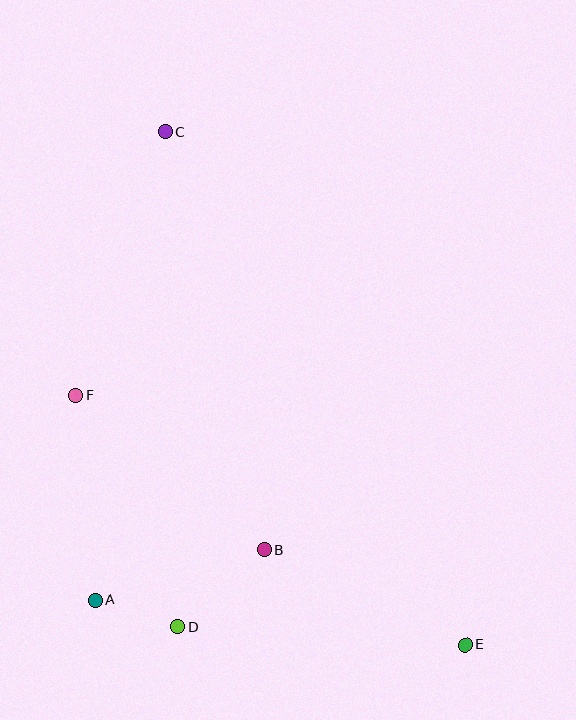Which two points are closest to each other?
Points A and D are closest to each other.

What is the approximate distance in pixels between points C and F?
The distance between C and F is approximately 278 pixels.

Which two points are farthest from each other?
Points C and E are farthest from each other.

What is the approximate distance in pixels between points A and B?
The distance between A and B is approximately 176 pixels.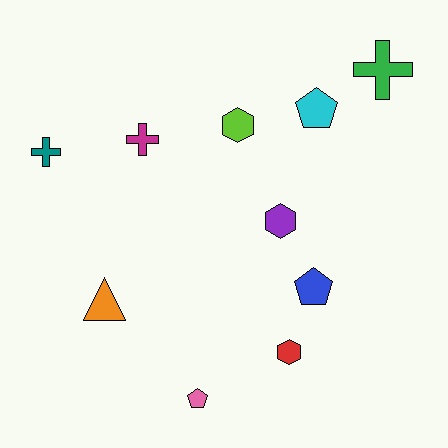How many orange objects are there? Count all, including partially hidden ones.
There is 1 orange object.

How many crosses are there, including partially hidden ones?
There are 3 crosses.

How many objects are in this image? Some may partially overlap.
There are 10 objects.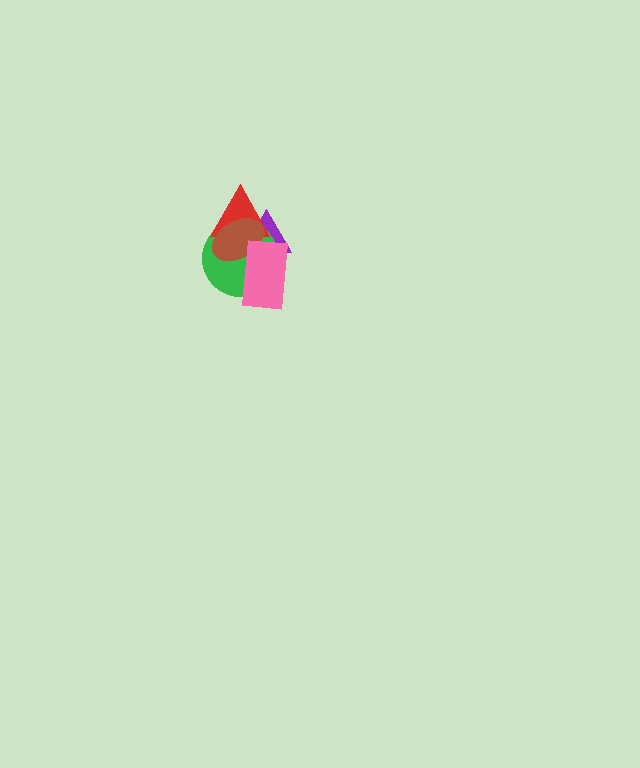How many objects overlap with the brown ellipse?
4 objects overlap with the brown ellipse.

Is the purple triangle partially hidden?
Yes, it is partially covered by another shape.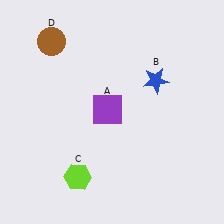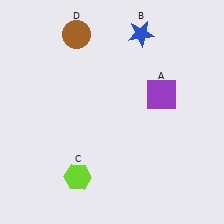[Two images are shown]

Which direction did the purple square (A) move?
The purple square (A) moved right.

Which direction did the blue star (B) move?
The blue star (B) moved up.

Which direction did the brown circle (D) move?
The brown circle (D) moved right.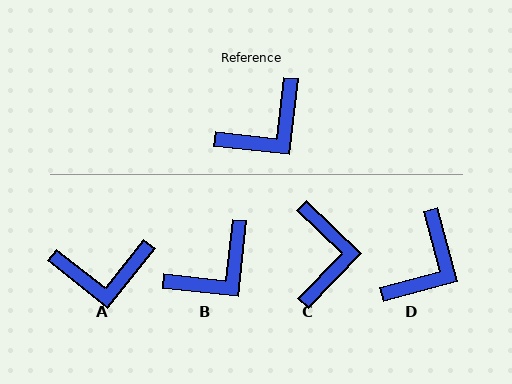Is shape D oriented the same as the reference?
No, it is off by about 21 degrees.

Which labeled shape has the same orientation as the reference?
B.